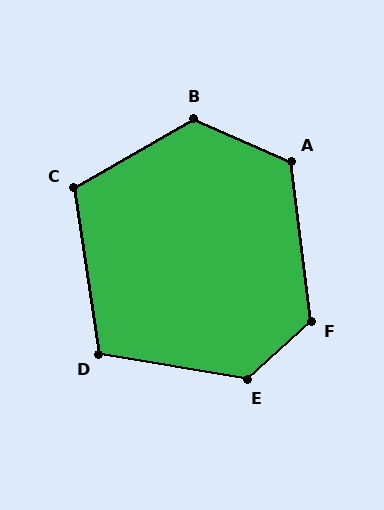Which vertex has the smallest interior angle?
D, at approximately 108 degrees.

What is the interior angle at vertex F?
Approximately 125 degrees (obtuse).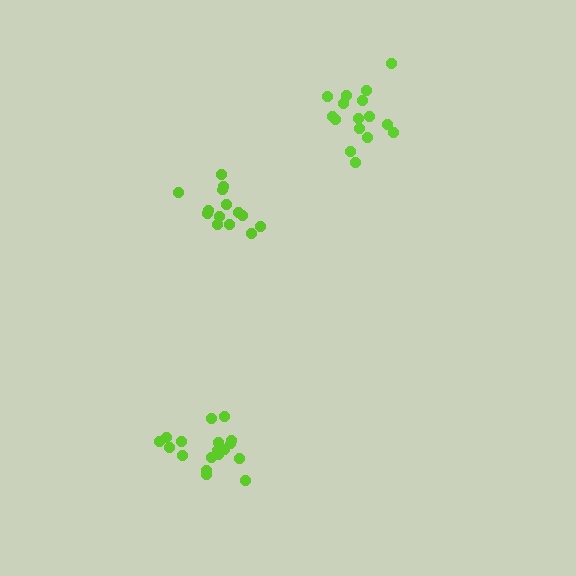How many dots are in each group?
Group 1: 14 dots, Group 2: 16 dots, Group 3: 18 dots (48 total).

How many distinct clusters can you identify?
There are 3 distinct clusters.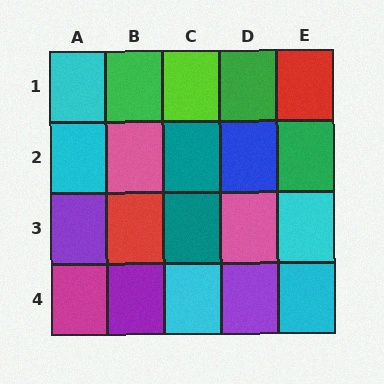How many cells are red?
2 cells are red.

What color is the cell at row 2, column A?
Cyan.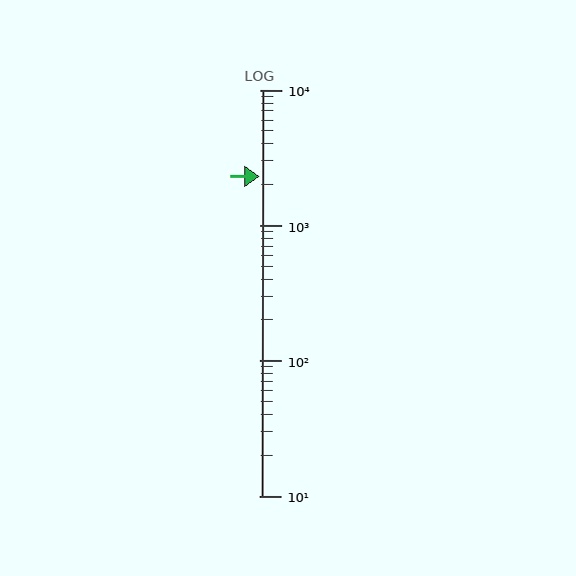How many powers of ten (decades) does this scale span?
The scale spans 3 decades, from 10 to 10000.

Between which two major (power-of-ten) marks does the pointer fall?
The pointer is between 1000 and 10000.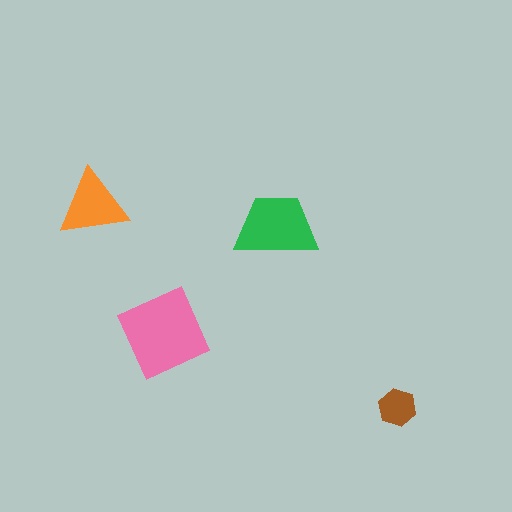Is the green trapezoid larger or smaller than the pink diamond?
Smaller.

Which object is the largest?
The pink diamond.